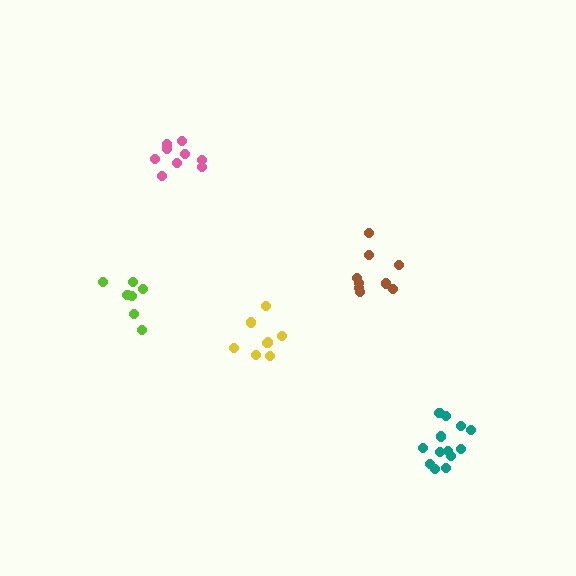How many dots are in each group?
Group 1: 9 dots, Group 2: 8 dots, Group 3: 13 dots, Group 4: 7 dots, Group 5: 9 dots (46 total).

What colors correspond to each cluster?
The clusters are colored: pink, yellow, teal, lime, brown.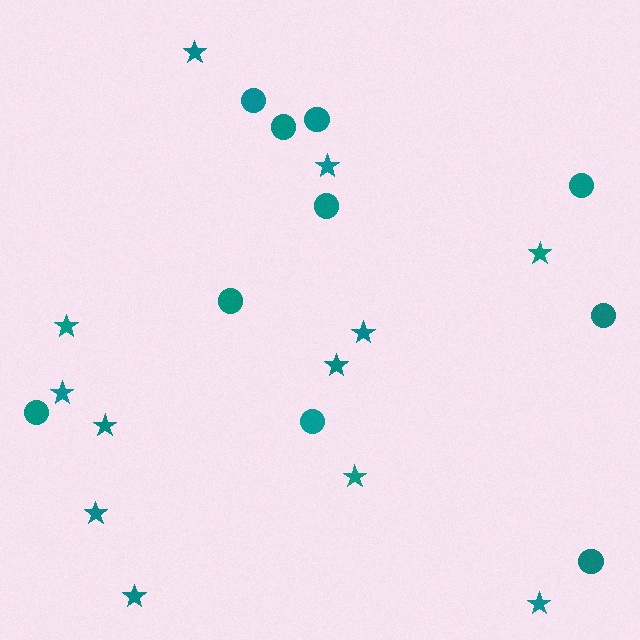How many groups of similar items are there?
There are 2 groups: one group of circles (10) and one group of stars (12).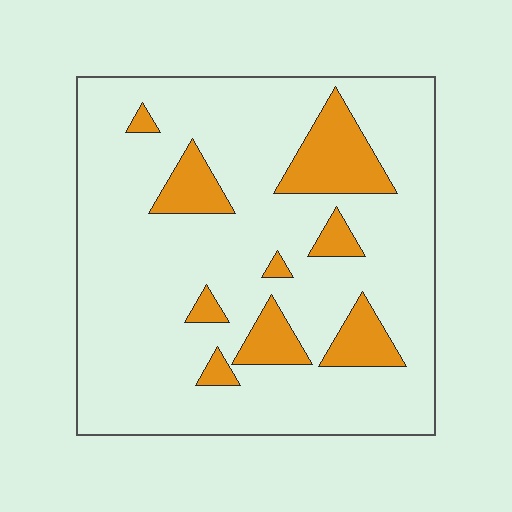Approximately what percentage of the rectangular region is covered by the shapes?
Approximately 15%.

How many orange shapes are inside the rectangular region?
9.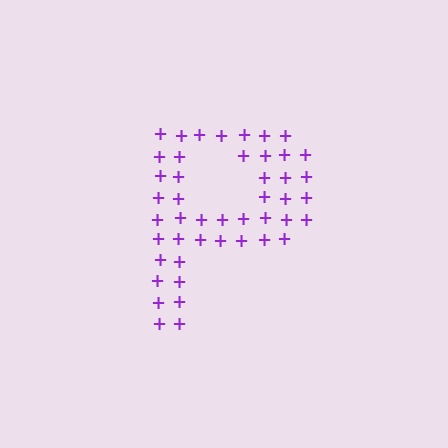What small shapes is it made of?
It is made of small plus signs.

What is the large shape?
The large shape is the letter P.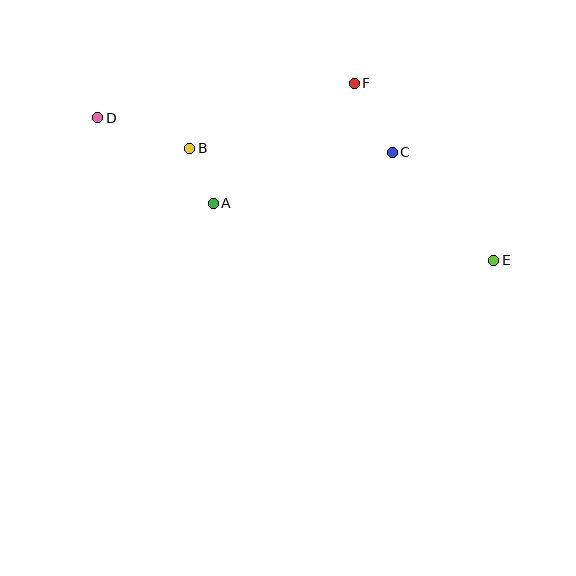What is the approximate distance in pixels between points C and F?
The distance between C and F is approximately 79 pixels.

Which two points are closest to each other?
Points A and B are closest to each other.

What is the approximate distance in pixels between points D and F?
The distance between D and F is approximately 259 pixels.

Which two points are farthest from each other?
Points D and E are farthest from each other.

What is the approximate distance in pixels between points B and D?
The distance between B and D is approximately 97 pixels.